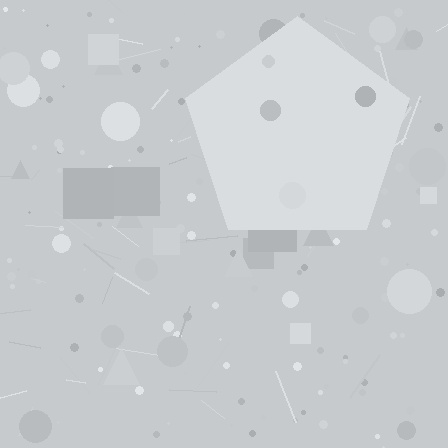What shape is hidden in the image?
A pentagon is hidden in the image.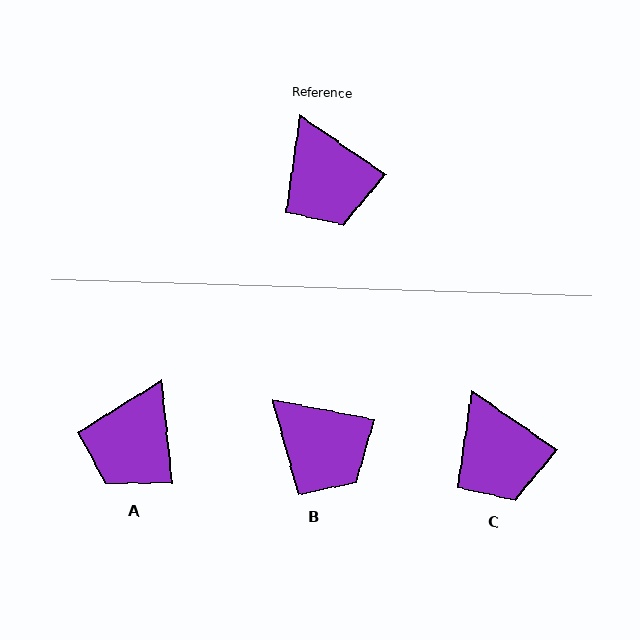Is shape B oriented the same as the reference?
No, it is off by about 24 degrees.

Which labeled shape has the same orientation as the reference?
C.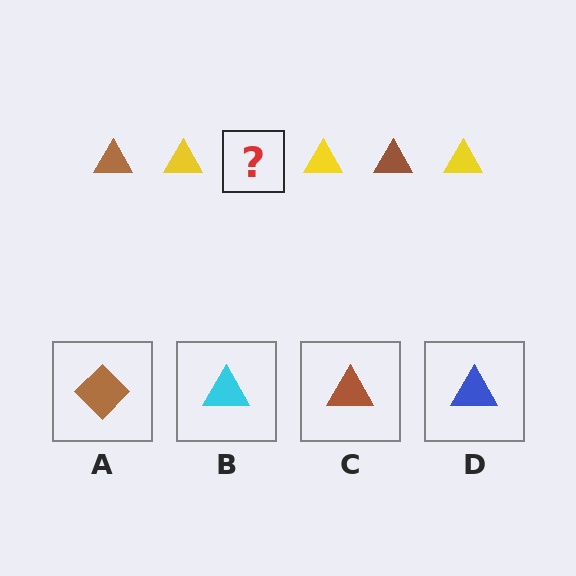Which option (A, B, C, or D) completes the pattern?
C.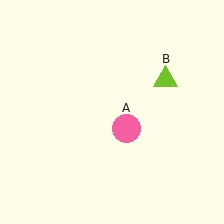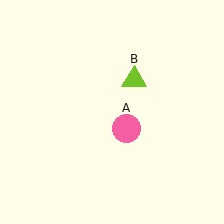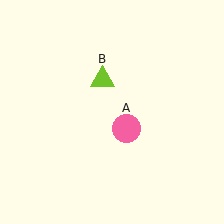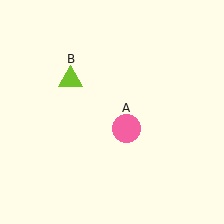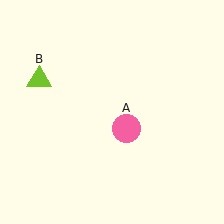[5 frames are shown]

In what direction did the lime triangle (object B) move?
The lime triangle (object B) moved left.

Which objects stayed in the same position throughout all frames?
Pink circle (object A) remained stationary.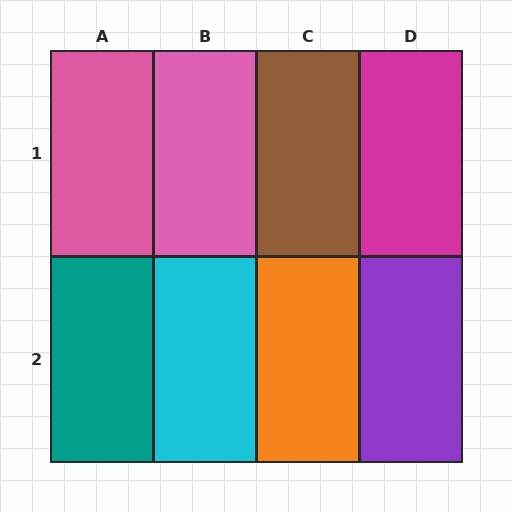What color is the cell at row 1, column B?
Pink.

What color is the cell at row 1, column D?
Magenta.